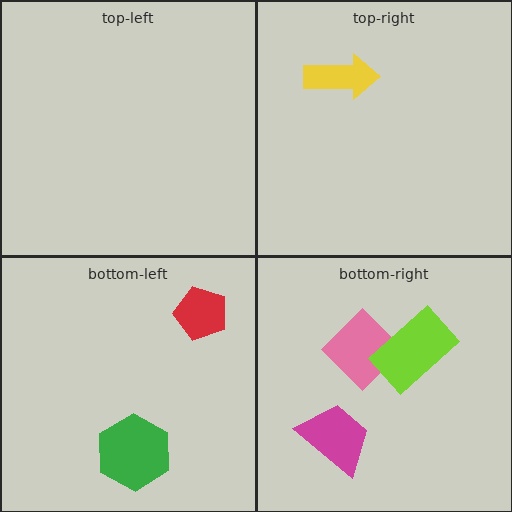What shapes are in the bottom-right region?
The pink diamond, the lime rectangle, the magenta trapezoid.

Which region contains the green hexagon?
The bottom-left region.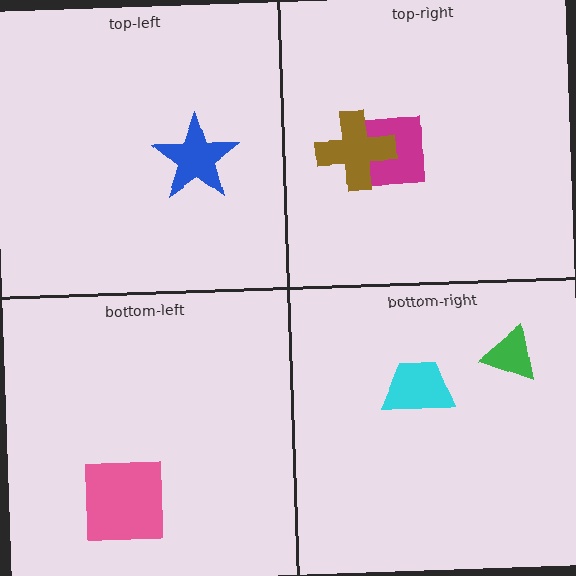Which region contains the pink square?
The bottom-left region.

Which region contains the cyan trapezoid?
The bottom-right region.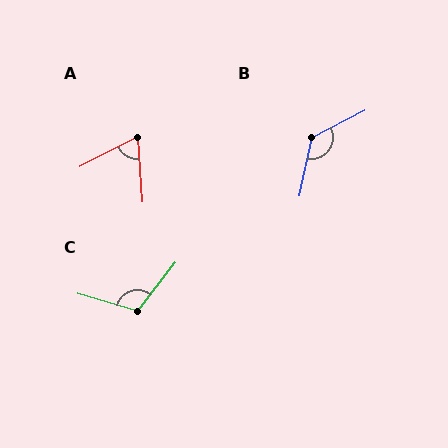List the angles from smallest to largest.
A (67°), C (111°), B (129°).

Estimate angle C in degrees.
Approximately 111 degrees.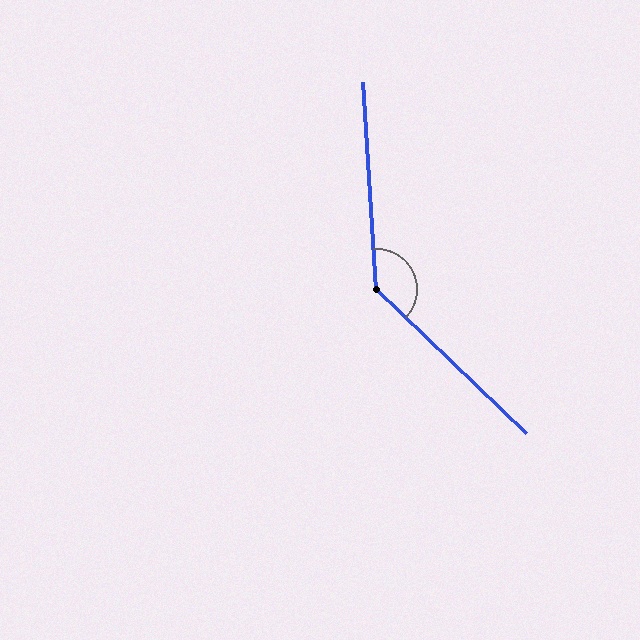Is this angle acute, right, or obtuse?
It is obtuse.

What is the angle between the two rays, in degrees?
Approximately 137 degrees.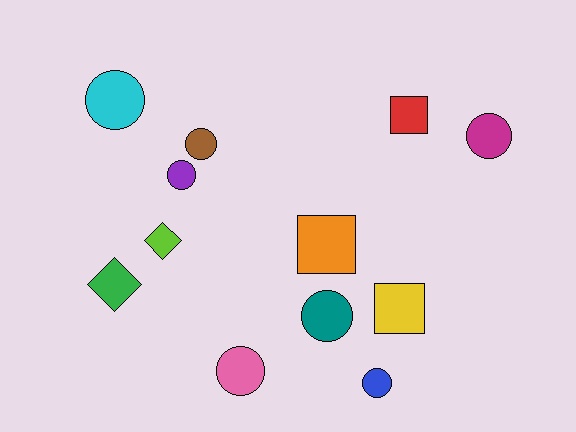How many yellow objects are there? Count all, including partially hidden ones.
There is 1 yellow object.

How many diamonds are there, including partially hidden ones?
There are 2 diamonds.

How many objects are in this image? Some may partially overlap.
There are 12 objects.